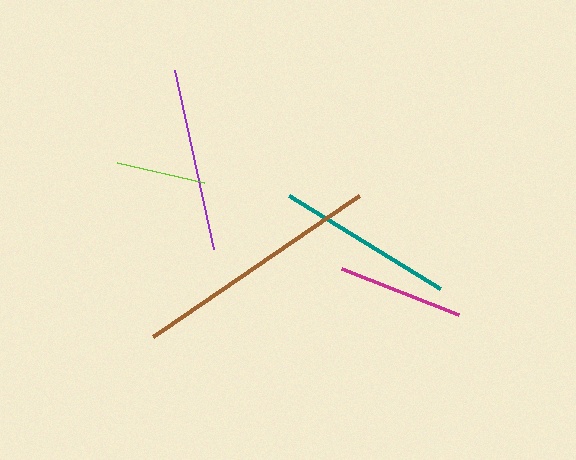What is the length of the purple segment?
The purple segment is approximately 183 pixels long.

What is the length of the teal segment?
The teal segment is approximately 178 pixels long.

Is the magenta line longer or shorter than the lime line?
The magenta line is longer than the lime line.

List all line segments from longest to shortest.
From longest to shortest: brown, purple, teal, magenta, lime.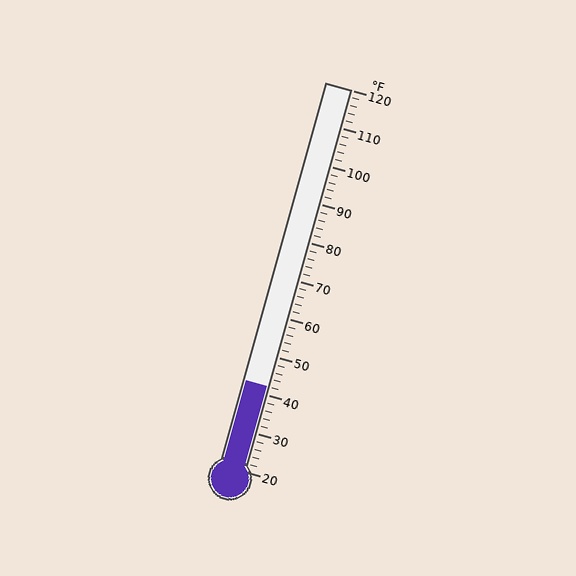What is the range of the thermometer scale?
The thermometer scale ranges from 20°F to 120°F.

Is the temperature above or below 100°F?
The temperature is below 100°F.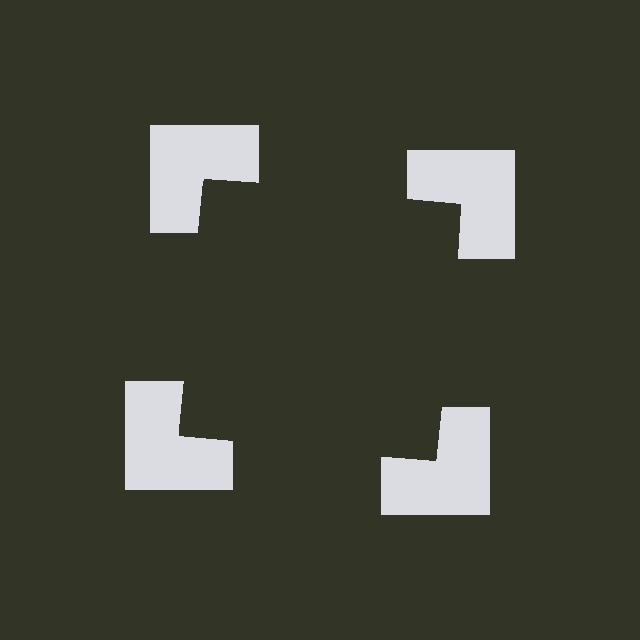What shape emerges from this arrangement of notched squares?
An illusory square — its edges are inferred from the aligned wedge cuts in the notched squares, not physically drawn.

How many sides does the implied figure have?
4 sides.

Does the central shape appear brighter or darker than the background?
It typically appears slightly darker than the background, even though no actual brightness change is drawn.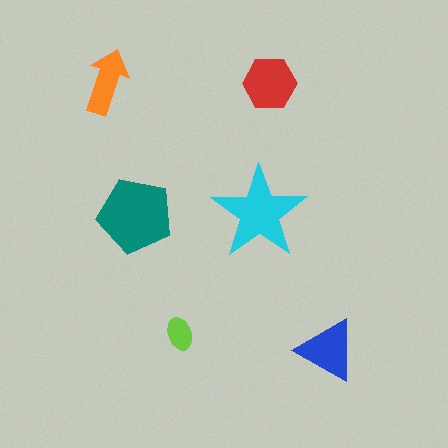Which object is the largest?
The teal pentagon.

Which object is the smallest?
The lime ellipse.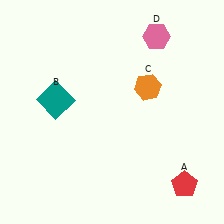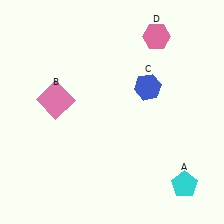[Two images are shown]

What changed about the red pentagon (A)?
In Image 1, A is red. In Image 2, it changed to cyan.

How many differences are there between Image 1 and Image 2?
There are 3 differences between the two images.